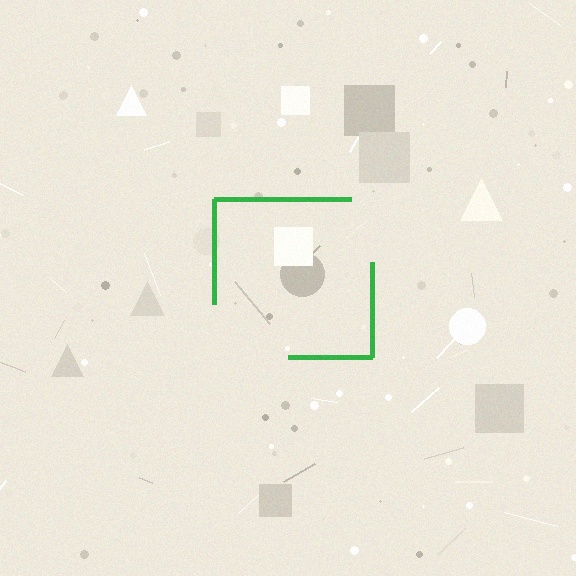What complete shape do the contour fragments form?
The contour fragments form a square.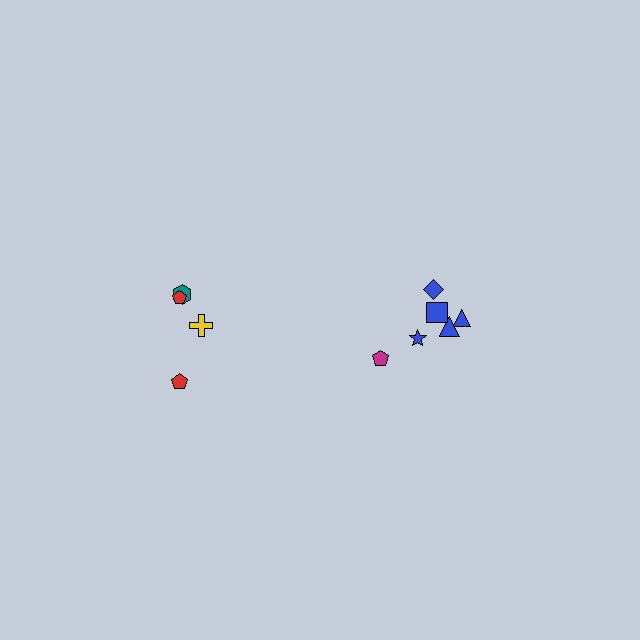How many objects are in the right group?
There are 6 objects.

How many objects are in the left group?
There are 4 objects.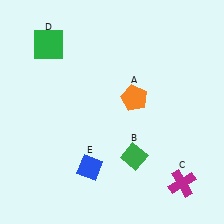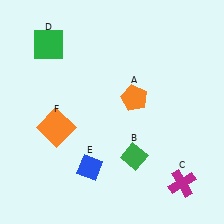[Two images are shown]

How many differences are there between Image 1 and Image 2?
There is 1 difference between the two images.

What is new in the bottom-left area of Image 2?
An orange square (F) was added in the bottom-left area of Image 2.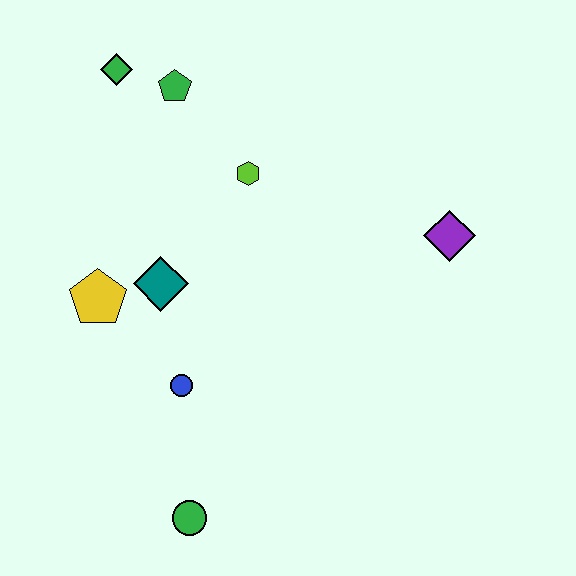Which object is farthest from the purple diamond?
The green circle is farthest from the purple diamond.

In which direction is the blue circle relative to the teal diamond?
The blue circle is below the teal diamond.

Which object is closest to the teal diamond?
The yellow pentagon is closest to the teal diamond.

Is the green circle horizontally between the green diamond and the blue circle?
No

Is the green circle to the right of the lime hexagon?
No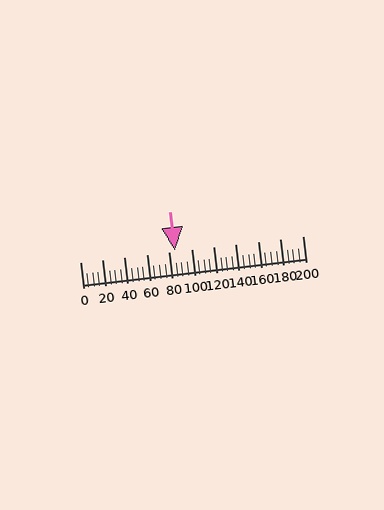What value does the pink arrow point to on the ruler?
The pink arrow points to approximately 85.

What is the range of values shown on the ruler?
The ruler shows values from 0 to 200.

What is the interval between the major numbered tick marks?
The major tick marks are spaced 20 units apart.